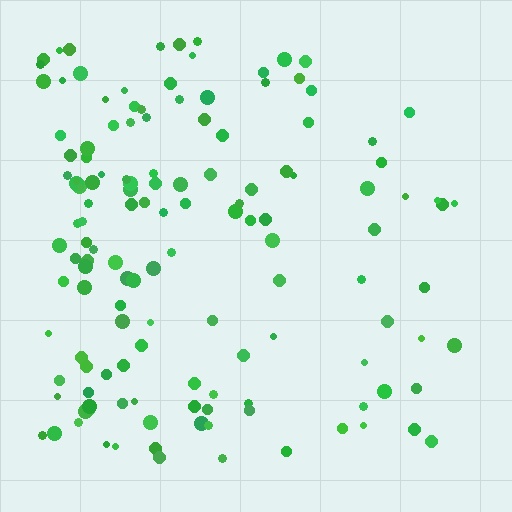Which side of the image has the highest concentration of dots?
The left.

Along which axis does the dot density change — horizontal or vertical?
Horizontal.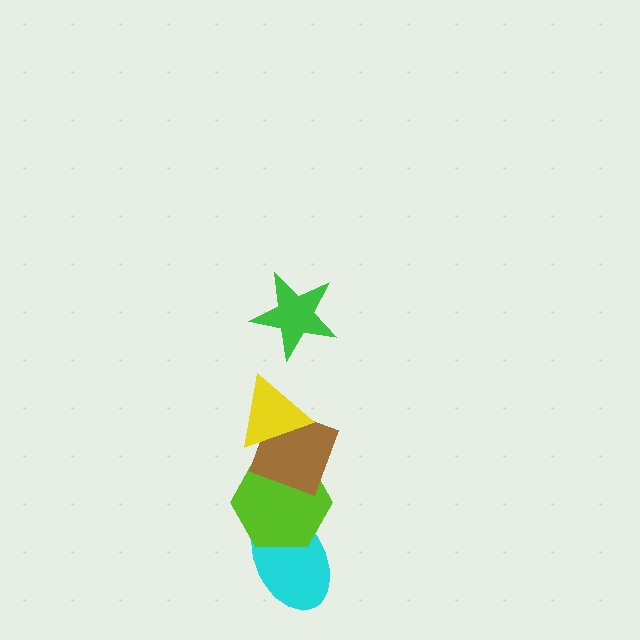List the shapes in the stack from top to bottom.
From top to bottom: the green star, the yellow triangle, the brown diamond, the lime hexagon, the cyan ellipse.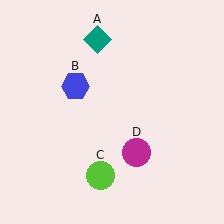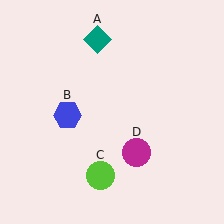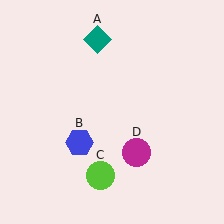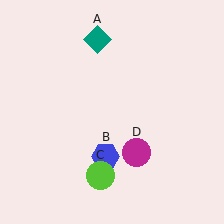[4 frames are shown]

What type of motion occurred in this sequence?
The blue hexagon (object B) rotated counterclockwise around the center of the scene.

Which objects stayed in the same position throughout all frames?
Teal diamond (object A) and lime circle (object C) and magenta circle (object D) remained stationary.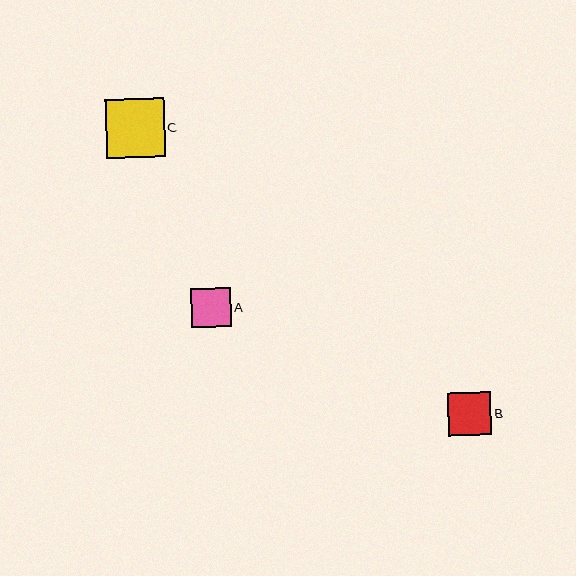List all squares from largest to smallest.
From largest to smallest: C, B, A.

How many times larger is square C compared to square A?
Square C is approximately 1.5 times the size of square A.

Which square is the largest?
Square C is the largest with a size of approximately 58 pixels.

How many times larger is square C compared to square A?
Square C is approximately 1.5 times the size of square A.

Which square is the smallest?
Square A is the smallest with a size of approximately 39 pixels.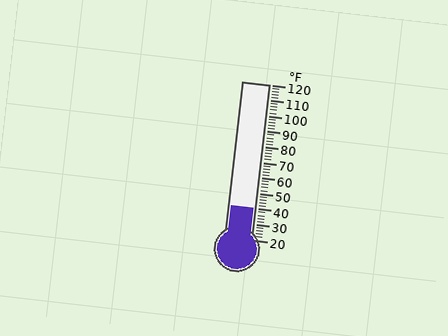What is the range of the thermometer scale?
The thermometer scale ranges from 20°F to 120°F.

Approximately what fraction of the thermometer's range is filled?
The thermometer is filled to approximately 20% of its range.